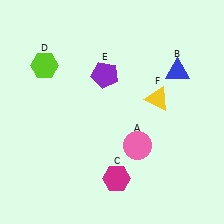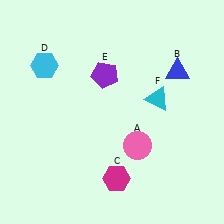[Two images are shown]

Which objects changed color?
D changed from lime to cyan. F changed from yellow to cyan.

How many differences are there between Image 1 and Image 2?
There are 2 differences between the two images.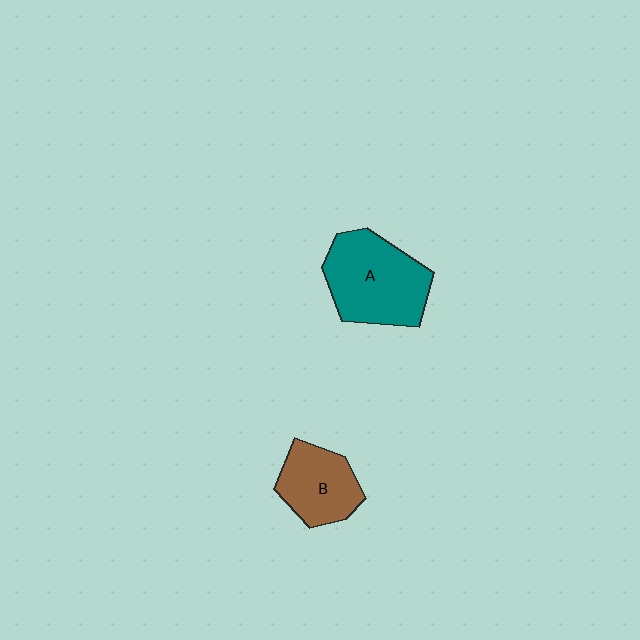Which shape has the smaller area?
Shape B (brown).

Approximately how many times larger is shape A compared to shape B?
Approximately 1.5 times.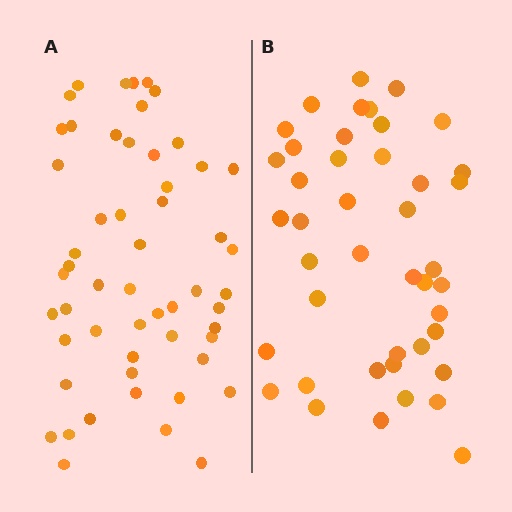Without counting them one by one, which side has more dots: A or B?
Region A (the left region) has more dots.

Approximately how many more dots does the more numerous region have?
Region A has roughly 12 or so more dots than region B.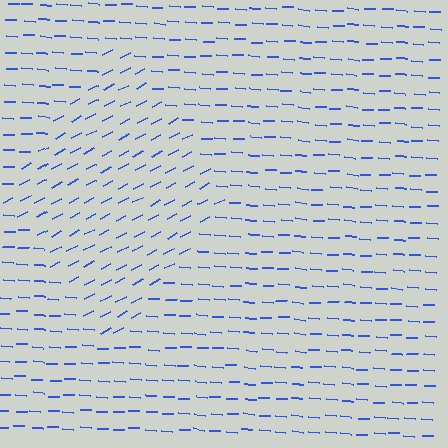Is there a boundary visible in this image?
Yes, there is a texture boundary formed by a change in line orientation.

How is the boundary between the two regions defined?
The boundary is defined purely by a change in line orientation (approximately 31 degrees difference). All lines are the same color and thickness.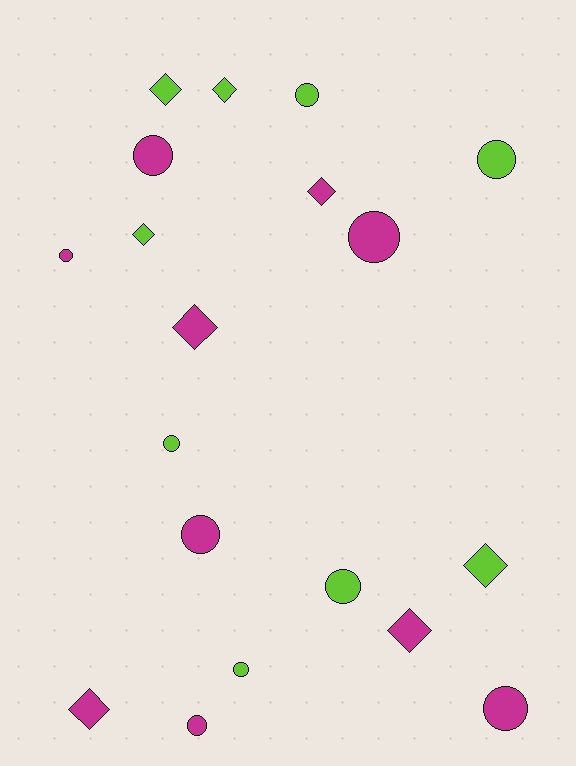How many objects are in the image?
There are 19 objects.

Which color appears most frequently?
Magenta, with 10 objects.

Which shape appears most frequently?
Circle, with 11 objects.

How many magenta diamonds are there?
There are 4 magenta diamonds.